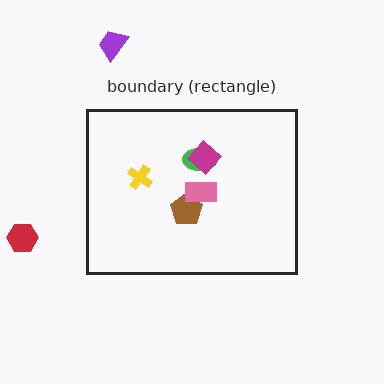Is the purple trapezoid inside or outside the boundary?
Outside.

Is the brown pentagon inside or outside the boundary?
Inside.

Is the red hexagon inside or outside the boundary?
Outside.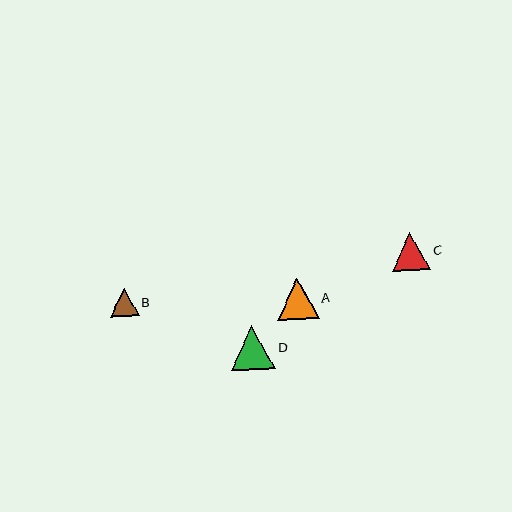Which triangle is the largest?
Triangle D is the largest with a size of approximately 44 pixels.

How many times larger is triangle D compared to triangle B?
Triangle D is approximately 1.6 times the size of triangle B.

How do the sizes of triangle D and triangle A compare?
Triangle D and triangle A are approximately the same size.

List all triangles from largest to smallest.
From largest to smallest: D, A, C, B.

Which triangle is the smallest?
Triangle B is the smallest with a size of approximately 28 pixels.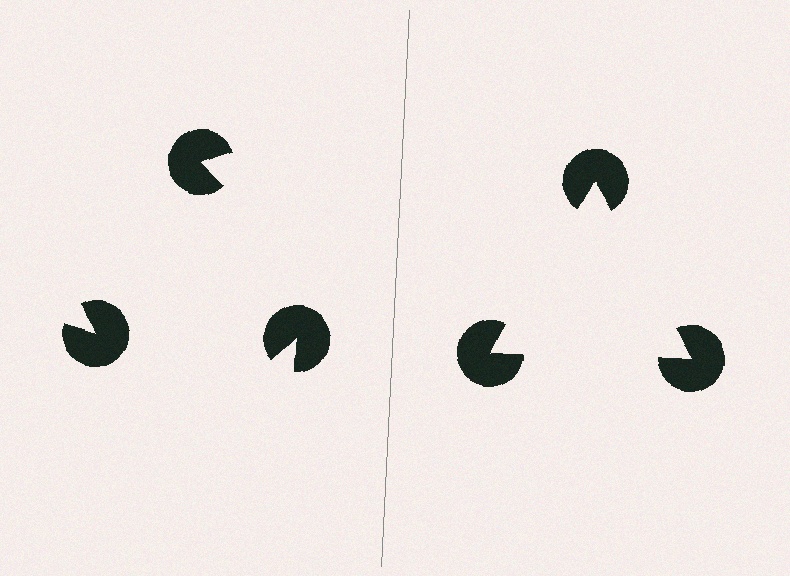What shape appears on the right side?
An illusory triangle.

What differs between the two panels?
The pac-man discs are positioned identically on both sides; only the wedge orientations differ. On the right they align to a triangle; on the left they are misaligned.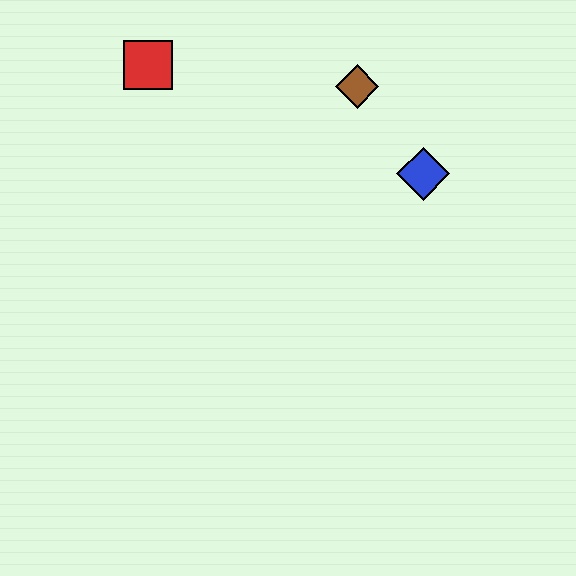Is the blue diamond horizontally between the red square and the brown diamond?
No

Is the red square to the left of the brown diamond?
Yes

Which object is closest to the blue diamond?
The brown diamond is closest to the blue diamond.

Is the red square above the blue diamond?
Yes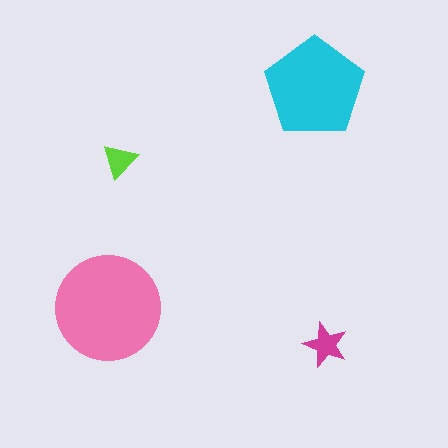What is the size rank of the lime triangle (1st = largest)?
4th.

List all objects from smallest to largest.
The lime triangle, the magenta star, the cyan pentagon, the pink circle.